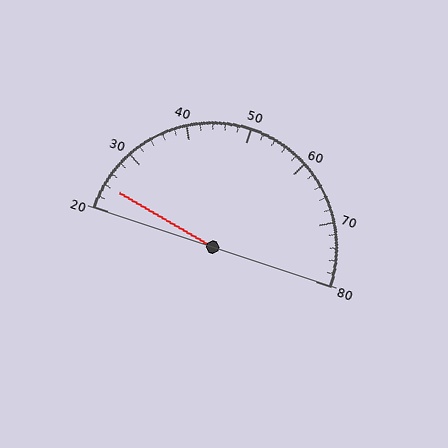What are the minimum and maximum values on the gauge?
The gauge ranges from 20 to 80.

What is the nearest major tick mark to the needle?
The nearest major tick mark is 20.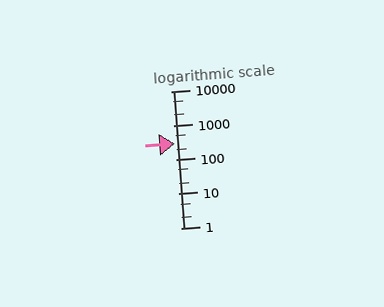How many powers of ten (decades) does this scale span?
The scale spans 4 decades, from 1 to 10000.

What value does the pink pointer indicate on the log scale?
The pointer indicates approximately 290.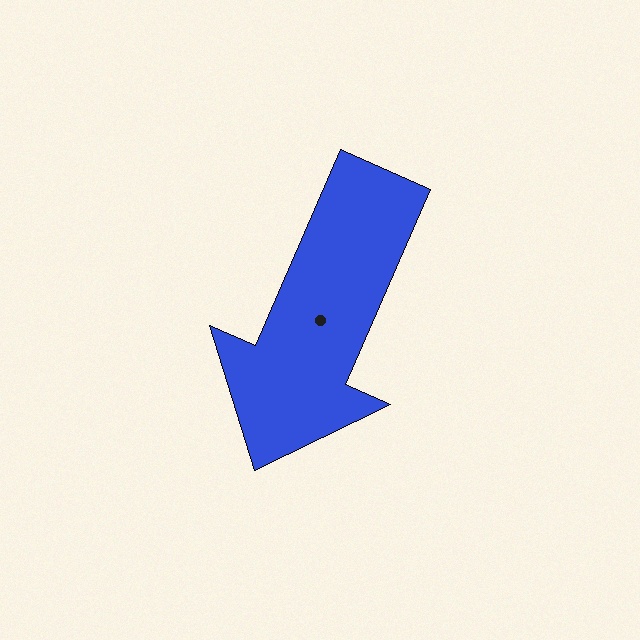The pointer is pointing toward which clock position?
Roughly 7 o'clock.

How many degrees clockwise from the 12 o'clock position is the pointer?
Approximately 204 degrees.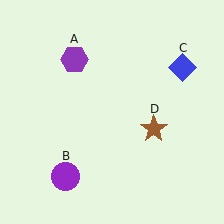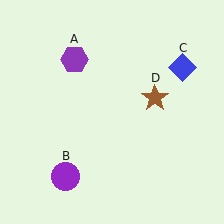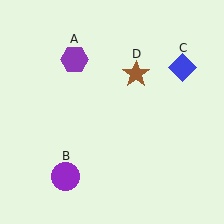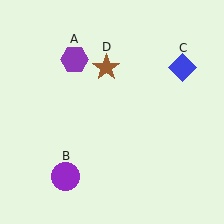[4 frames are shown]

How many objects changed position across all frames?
1 object changed position: brown star (object D).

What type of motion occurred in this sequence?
The brown star (object D) rotated counterclockwise around the center of the scene.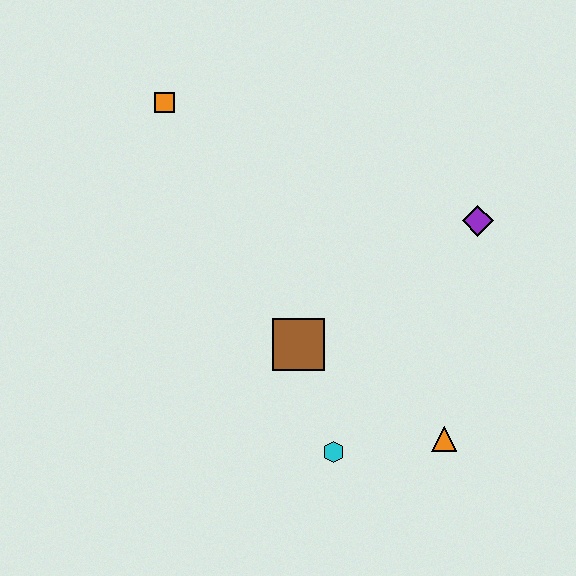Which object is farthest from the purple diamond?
The orange square is farthest from the purple diamond.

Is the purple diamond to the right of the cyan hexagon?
Yes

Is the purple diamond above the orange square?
No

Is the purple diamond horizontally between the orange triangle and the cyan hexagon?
No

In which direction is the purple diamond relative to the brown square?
The purple diamond is to the right of the brown square.